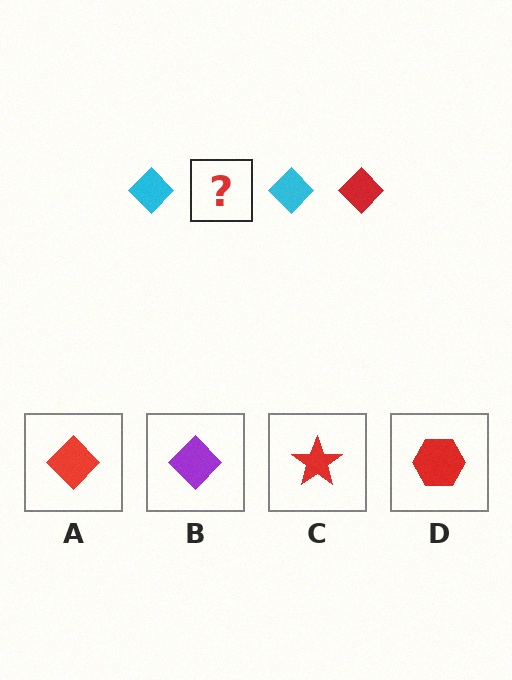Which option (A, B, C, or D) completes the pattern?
A.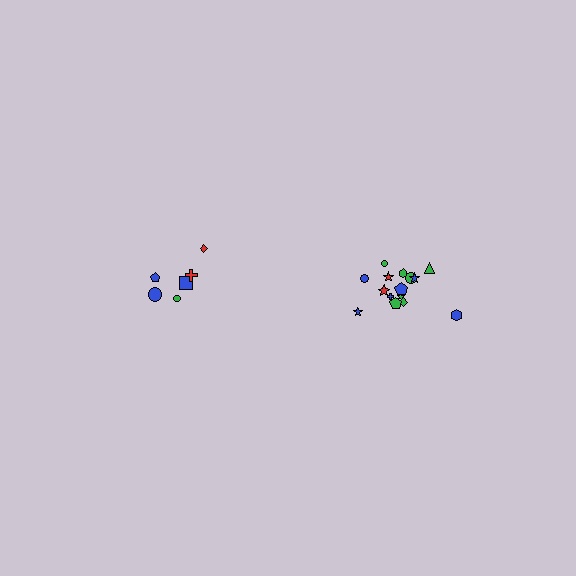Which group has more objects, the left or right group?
The right group.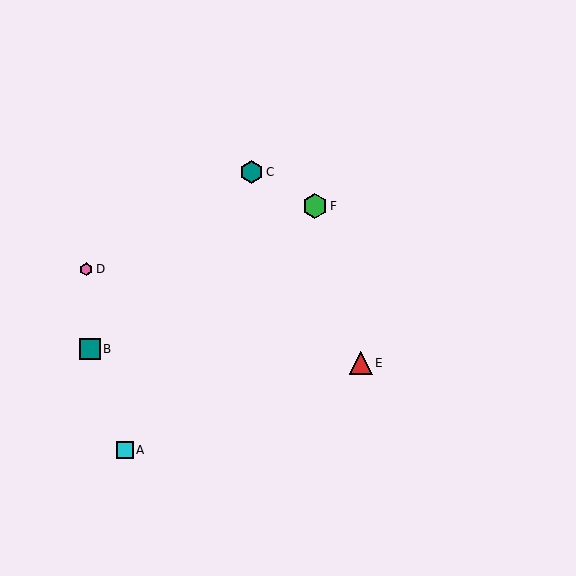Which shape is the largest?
The green hexagon (labeled F) is the largest.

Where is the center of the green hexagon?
The center of the green hexagon is at (315, 206).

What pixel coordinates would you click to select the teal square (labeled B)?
Click at (90, 349) to select the teal square B.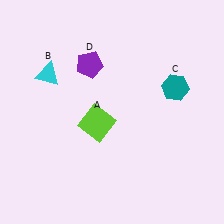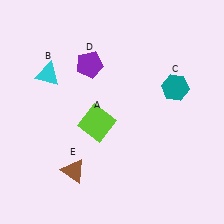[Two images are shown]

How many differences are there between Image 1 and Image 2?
There is 1 difference between the two images.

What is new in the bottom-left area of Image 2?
A brown triangle (E) was added in the bottom-left area of Image 2.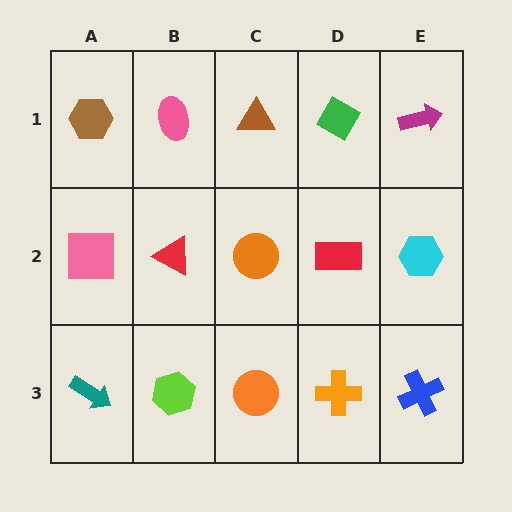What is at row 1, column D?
A green diamond.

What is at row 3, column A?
A teal arrow.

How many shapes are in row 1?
5 shapes.